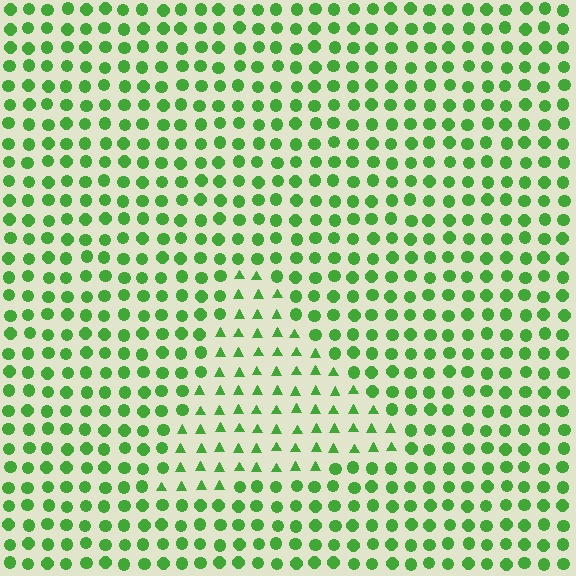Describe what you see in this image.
The image is filled with small green elements arranged in a uniform grid. A triangle-shaped region contains triangles, while the surrounding area contains circles. The boundary is defined purely by the change in element shape.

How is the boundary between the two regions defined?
The boundary is defined by a change in element shape: triangles inside vs. circles outside. All elements share the same color and spacing.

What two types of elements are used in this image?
The image uses triangles inside the triangle region and circles outside it.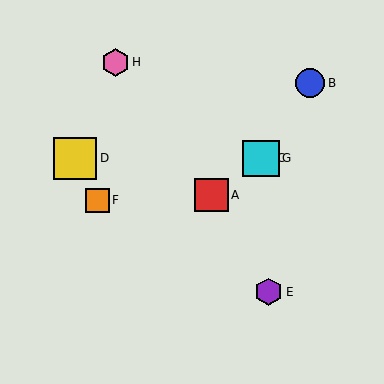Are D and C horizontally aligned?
Yes, both are at y≈158.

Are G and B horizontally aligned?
No, G is at y≈158 and B is at y≈83.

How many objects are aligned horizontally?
3 objects (C, D, G) are aligned horizontally.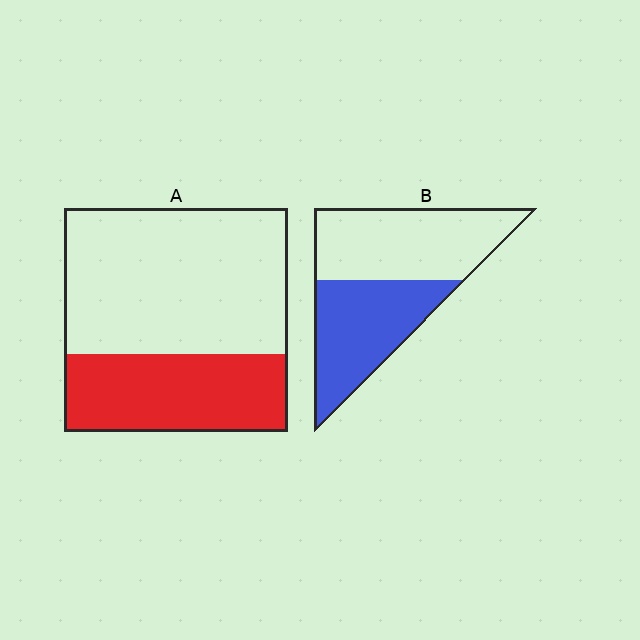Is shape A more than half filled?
No.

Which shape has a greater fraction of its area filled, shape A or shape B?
Shape B.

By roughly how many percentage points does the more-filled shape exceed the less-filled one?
By roughly 10 percentage points (B over A).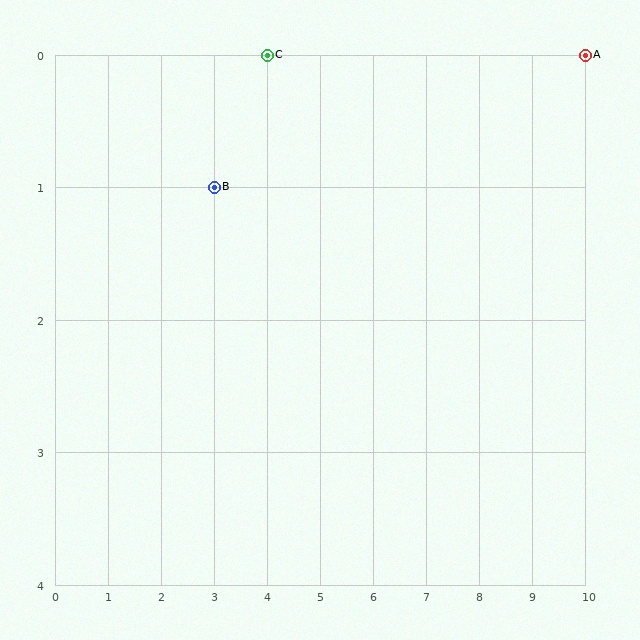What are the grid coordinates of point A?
Point A is at grid coordinates (10, 0).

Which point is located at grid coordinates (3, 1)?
Point B is at (3, 1).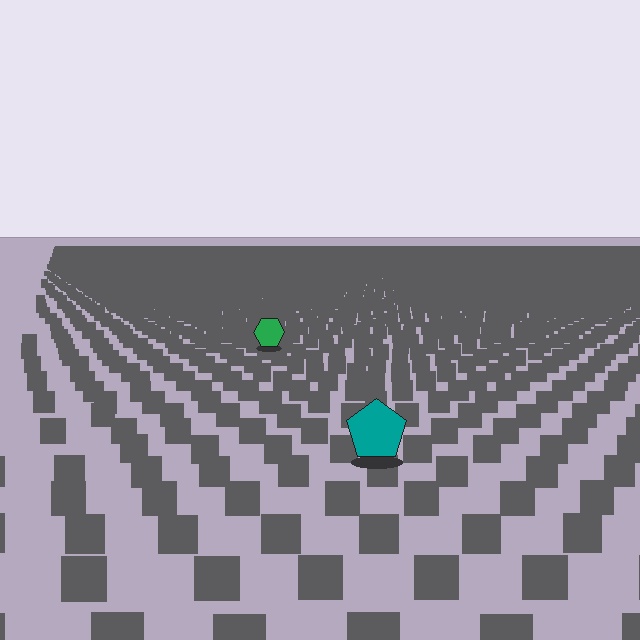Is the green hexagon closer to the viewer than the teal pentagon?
No. The teal pentagon is closer — you can tell from the texture gradient: the ground texture is coarser near it.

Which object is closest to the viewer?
The teal pentagon is closest. The texture marks near it are larger and more spread out.